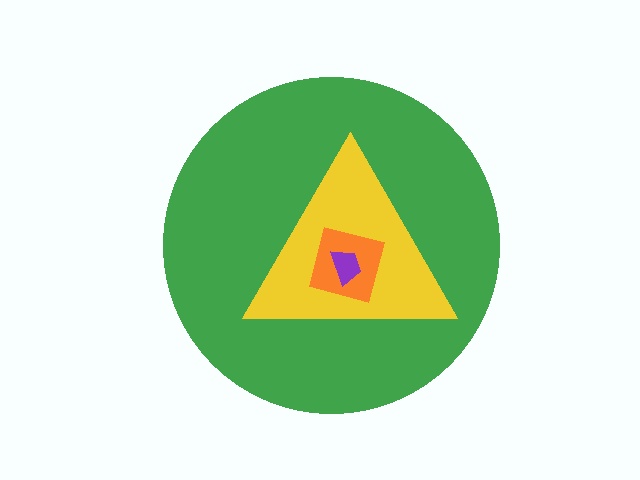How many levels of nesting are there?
4.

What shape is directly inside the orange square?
The purple trapezoid.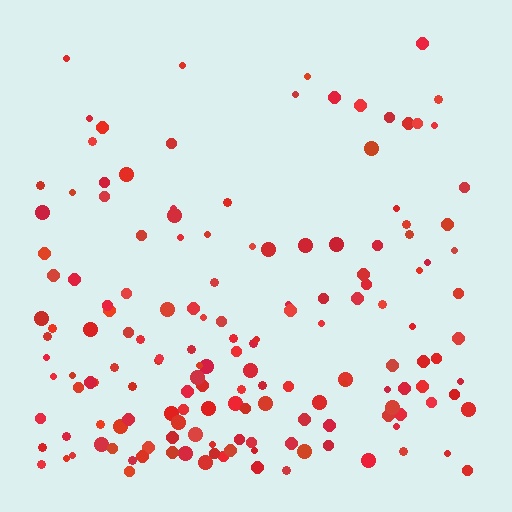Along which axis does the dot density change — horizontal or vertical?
Vertical.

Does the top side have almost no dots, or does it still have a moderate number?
Still a moderate number, just noticeably fewer than the bottom.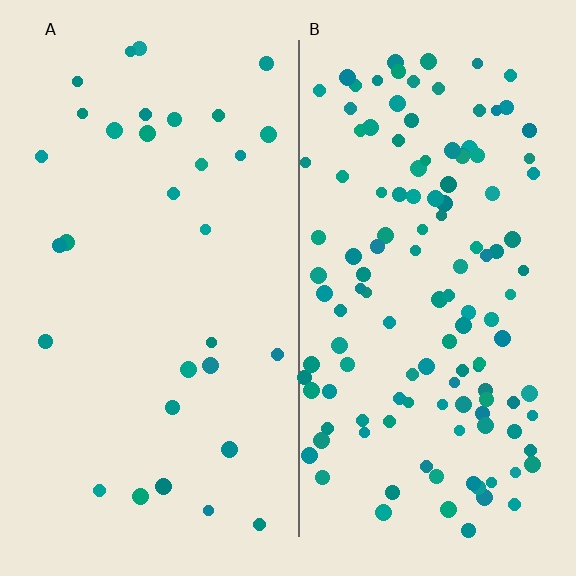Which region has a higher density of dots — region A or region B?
B (the right).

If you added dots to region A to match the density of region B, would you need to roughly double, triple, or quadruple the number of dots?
Approximately quadruple.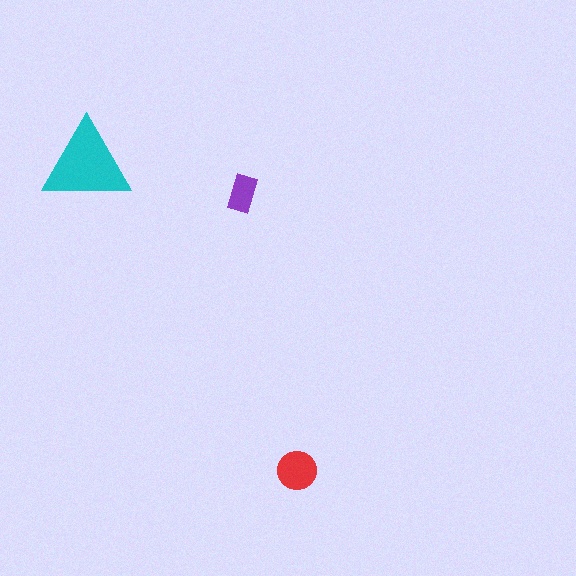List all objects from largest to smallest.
The cyan triangle, the red circle, the purple rectangle.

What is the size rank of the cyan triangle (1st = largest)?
1st.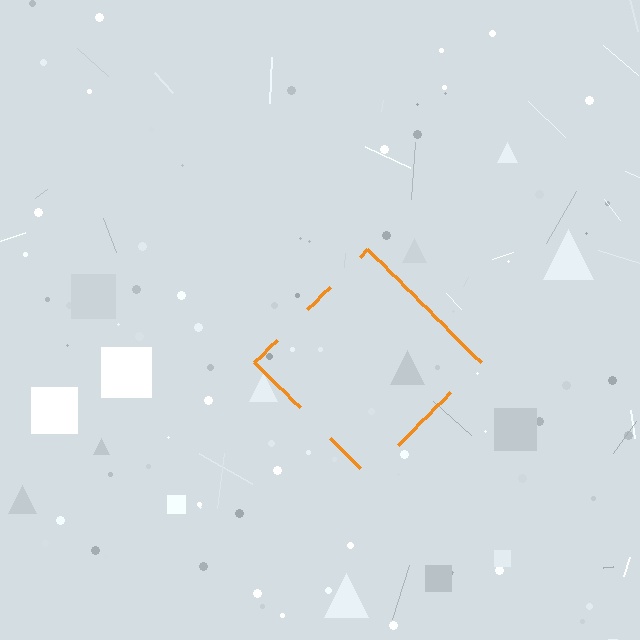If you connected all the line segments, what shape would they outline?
They would outline a diamond.